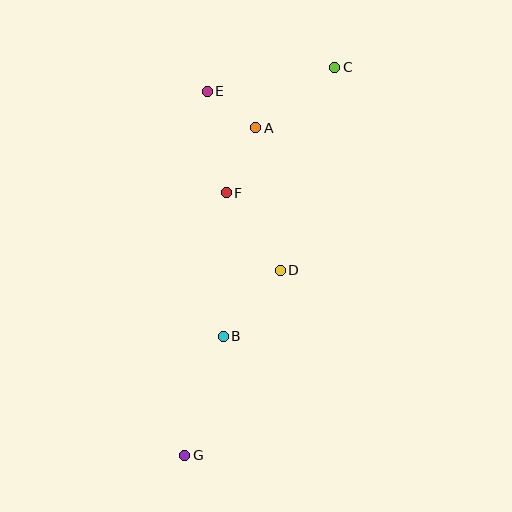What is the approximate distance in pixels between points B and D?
The distance between B and D is approximately 87 pixels.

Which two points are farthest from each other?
Points C and G are farthest from each other.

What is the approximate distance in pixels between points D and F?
The distance between D and F is approximately 94 pixels.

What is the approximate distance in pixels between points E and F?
The distance between E and F is approximately 103 pixels.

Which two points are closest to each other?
Points A and E are closest to each other.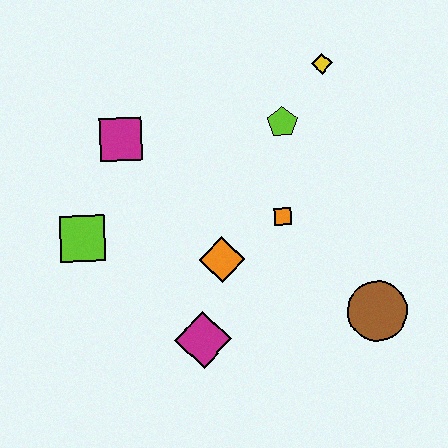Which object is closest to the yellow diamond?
The lime pentagon is closest to the yellow diamond.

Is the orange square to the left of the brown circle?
Yes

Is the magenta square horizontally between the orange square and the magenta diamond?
No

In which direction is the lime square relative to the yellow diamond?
The lime square is to the left of the yellow diamond.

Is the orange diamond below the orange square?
Yes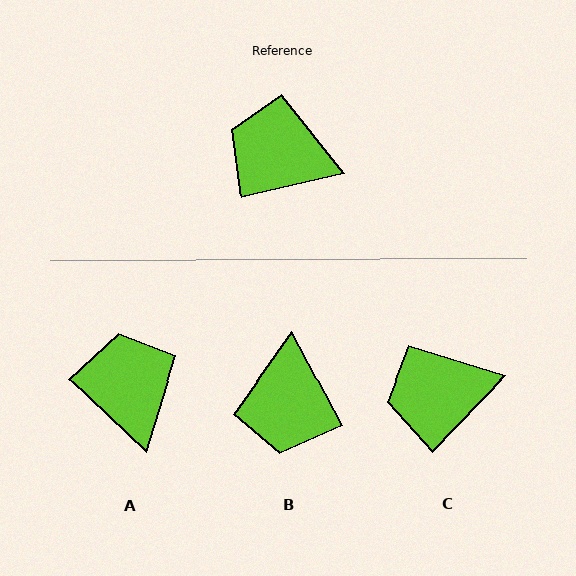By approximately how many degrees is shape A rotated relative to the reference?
Approximately 56 degrees clockwise.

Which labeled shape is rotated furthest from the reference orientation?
B, about 105 degrees away.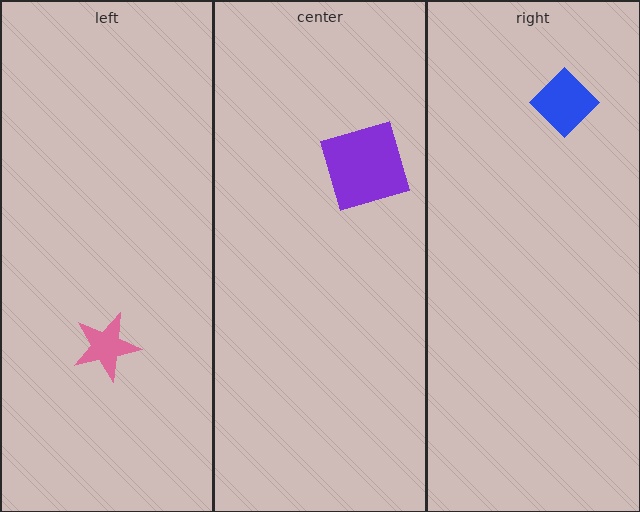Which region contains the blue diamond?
The right region.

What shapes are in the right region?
The blue diamond.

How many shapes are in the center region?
1.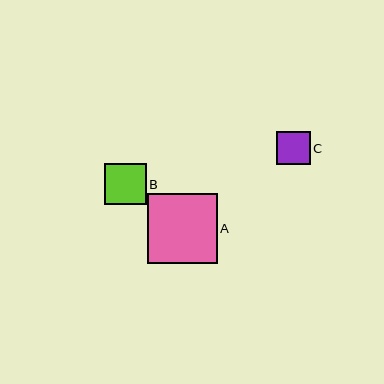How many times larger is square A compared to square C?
Square A is approximately 2.1 times the size of square C.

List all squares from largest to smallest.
From largest to smallest: A, B, C.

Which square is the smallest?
Square C is the smallest with a size of approximately 34 pixels.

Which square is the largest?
Square A is the largest with a size of approximately 70 pixels.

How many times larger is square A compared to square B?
Square A is approximately 1.7 times the size of square B.